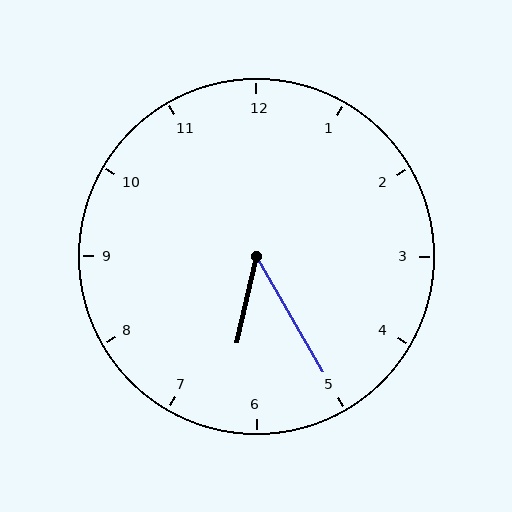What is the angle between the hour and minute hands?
Approximately 42 degrees.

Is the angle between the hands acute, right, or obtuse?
It is acute.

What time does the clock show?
6:25.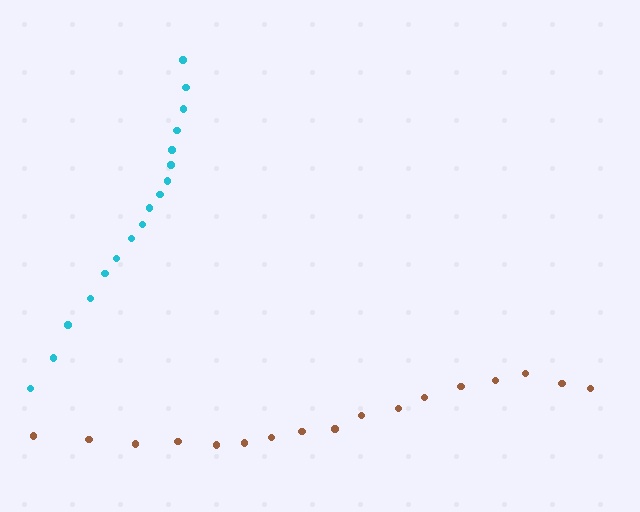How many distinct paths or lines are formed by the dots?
There are 2 distinct paths.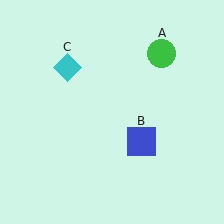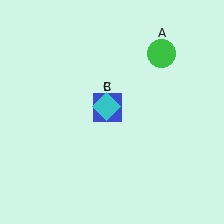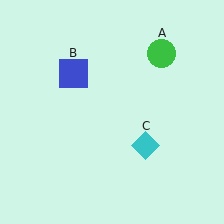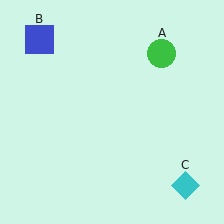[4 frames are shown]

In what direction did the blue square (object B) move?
The blue square (object B) moved up and to the left.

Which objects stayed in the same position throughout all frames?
Green circle (object A) remained stationary.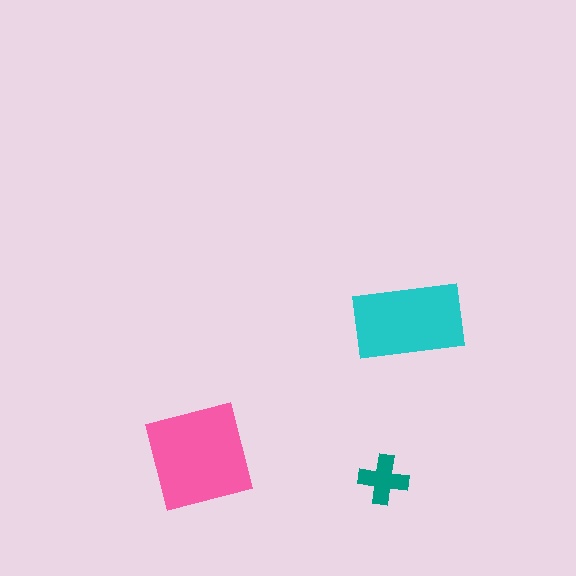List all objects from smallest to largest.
The teal cross, the cyan rectangle, the pink square.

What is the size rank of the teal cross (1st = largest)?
3rd.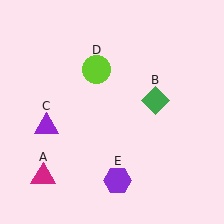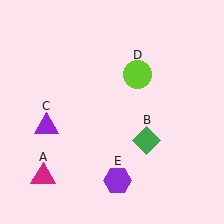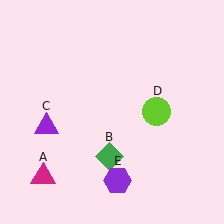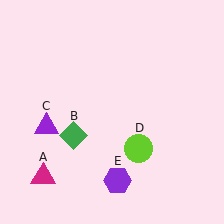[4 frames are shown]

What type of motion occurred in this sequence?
The green diamond (object B), lime circle (object D) rotated clockwise around the center of the scene.